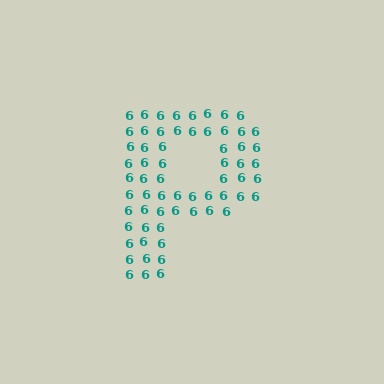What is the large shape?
The large shape is the letter P.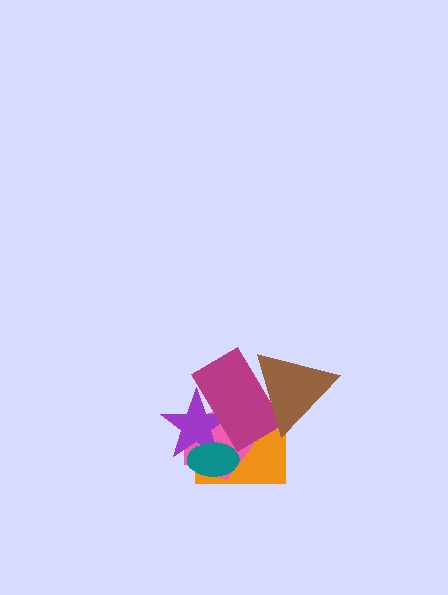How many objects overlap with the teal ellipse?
3 objects overlap with the teal ellipse.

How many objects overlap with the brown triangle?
1 object overlaps with the brown triangle.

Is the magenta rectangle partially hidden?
Yes, it is partially covered by another shape.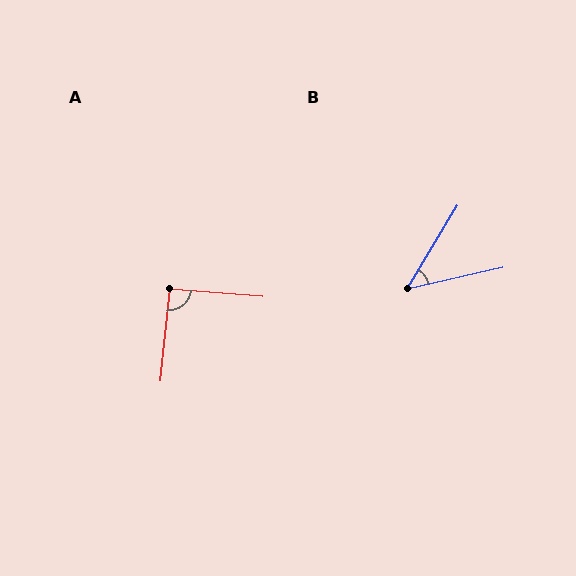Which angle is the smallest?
B, at approximately 46 degrees.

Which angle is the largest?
A, at approximately 91 degrees.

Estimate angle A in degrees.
Approximately 91 degrees.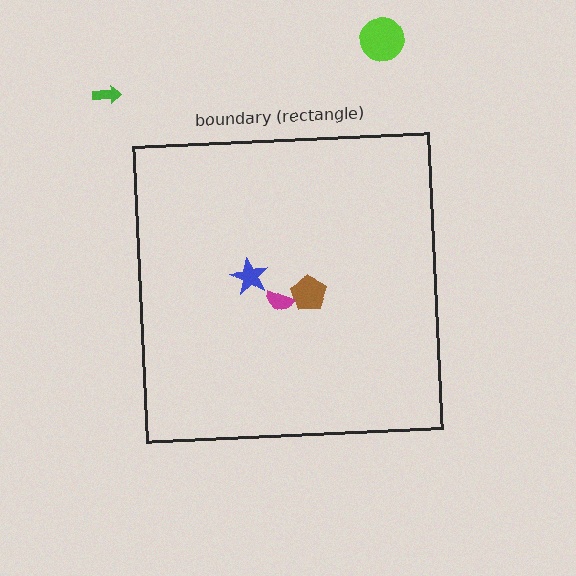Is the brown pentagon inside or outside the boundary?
Inside.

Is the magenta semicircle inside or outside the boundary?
Inside.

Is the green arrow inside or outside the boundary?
Outside.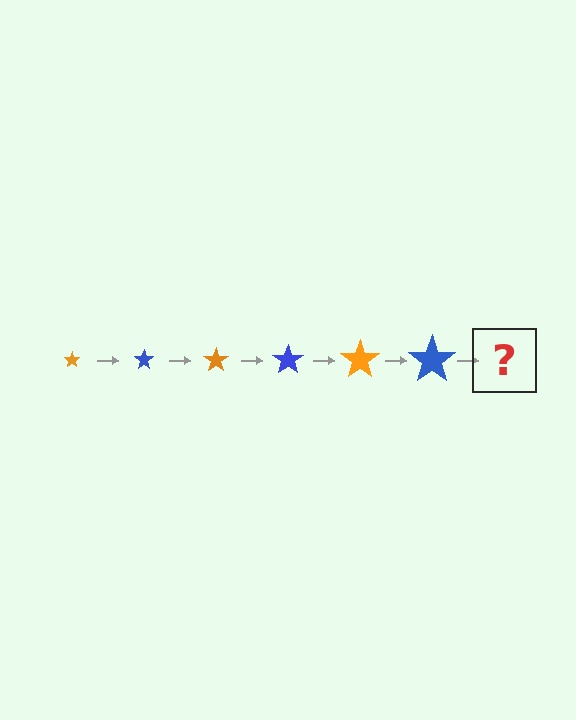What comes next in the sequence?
The next element should be an orange star, larger than the previous one.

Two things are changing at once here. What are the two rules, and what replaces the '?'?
The two rules are that the star grows larger each step and the color cycles through orange and blue. The '?' should be an orange star, larger than the previous one.